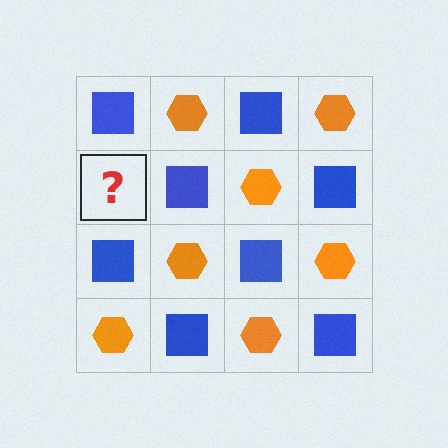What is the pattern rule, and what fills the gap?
The rule is that it alternates blue square and orange hexagon in a checkerboard pattern. The gap should be filled with an orange hexagon.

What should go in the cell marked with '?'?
The missing cell should contain an orange hexagon.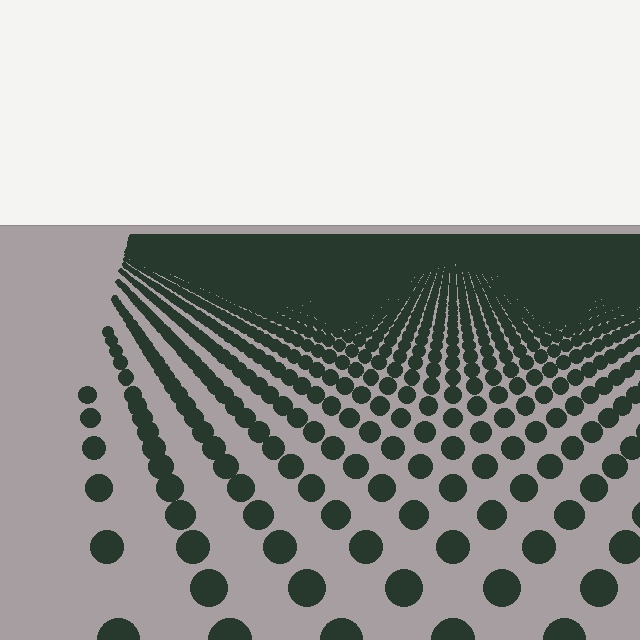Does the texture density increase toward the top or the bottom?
Density increases toward the top.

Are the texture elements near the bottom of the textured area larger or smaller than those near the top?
Larger. Near the bottom, elements are closer to the viewer and appear at a bigger on-screen size.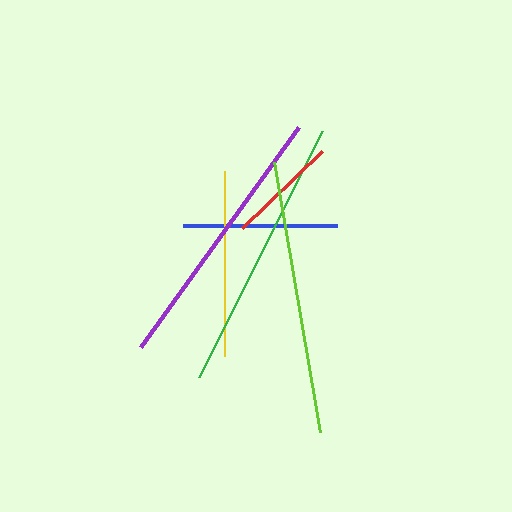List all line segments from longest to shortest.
From longest to shortest: green, lime, purple, yellow, blue, red.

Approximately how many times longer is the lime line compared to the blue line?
The lime line is approximately 1.8 times the length of the blue line.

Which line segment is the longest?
The green line is the longest at approximately 275 pixels.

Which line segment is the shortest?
The red line is the shortest at approximately 110 pixels.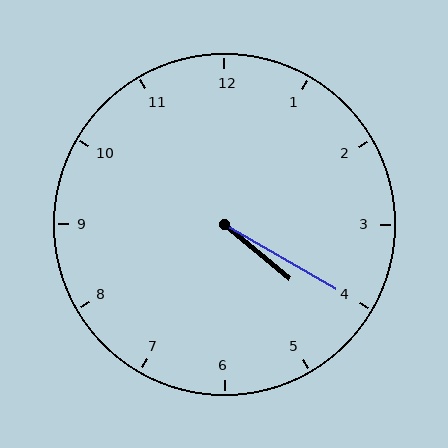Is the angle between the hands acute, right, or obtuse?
It is acute.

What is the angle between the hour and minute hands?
Approximately 10 degrees.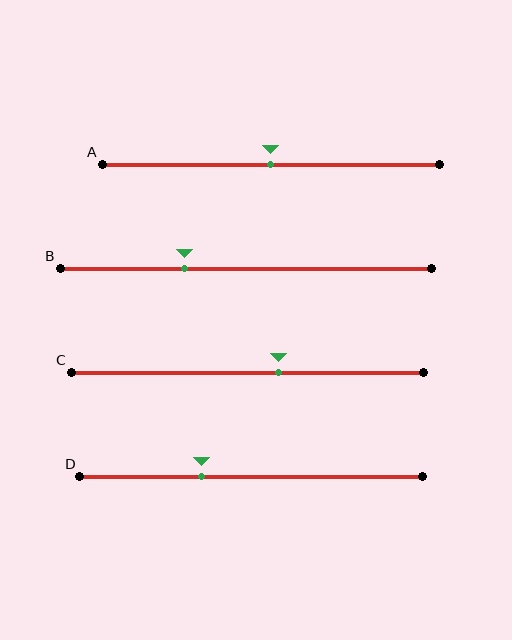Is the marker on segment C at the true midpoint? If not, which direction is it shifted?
No, the marker on segment C is shifted to the right by about 9% of the segment length.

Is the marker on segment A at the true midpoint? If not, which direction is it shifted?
Yes, the marker on segment A is at the true midpoint.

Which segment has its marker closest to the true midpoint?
Segment A has its marker closest to the true midpoint.